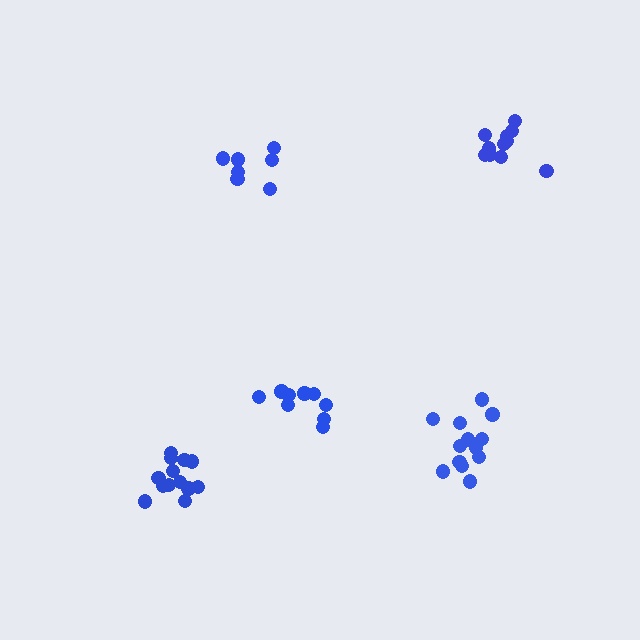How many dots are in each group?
Group 1: 9 dots, Group 2: 7 dots, Group 3: 13 dots, Group 4: 12 dots, Group 5: 13 dots (54 total).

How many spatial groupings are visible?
There are 5 spatial groupings.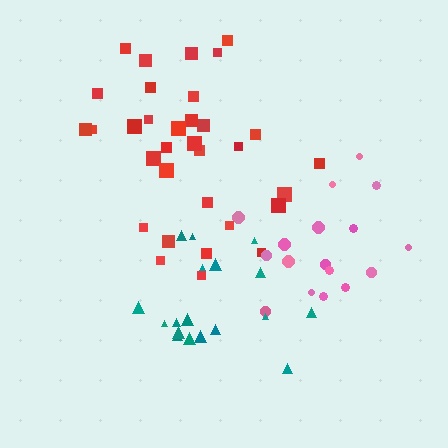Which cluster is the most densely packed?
Teal.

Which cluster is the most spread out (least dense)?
Pink.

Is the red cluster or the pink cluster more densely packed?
Red.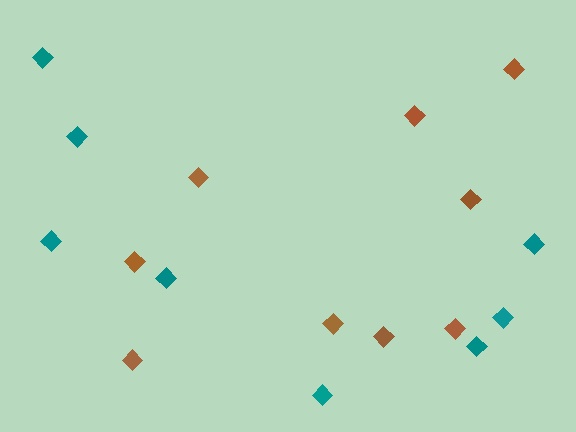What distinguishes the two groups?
There are 2 groups: one group of brown diamonds (9) and one group of teal diamonds (8).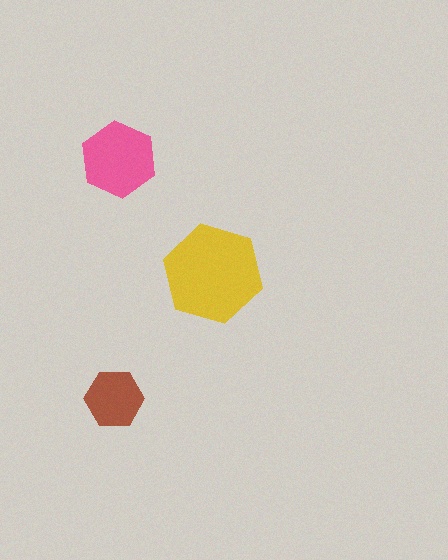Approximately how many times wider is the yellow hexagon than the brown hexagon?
About 1.5 times wider.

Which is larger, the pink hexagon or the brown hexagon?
The pink one.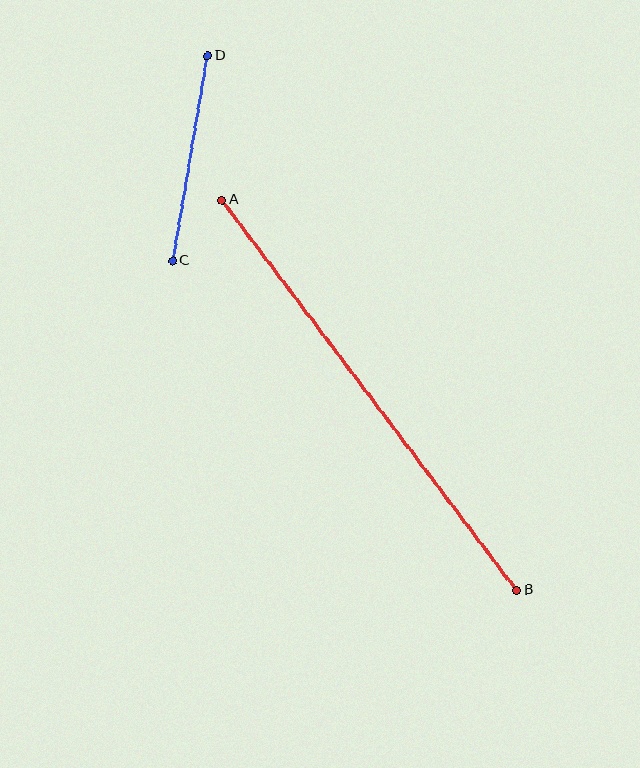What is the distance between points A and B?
The distance is approximately 489 pixels.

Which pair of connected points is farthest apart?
Points A and B are farthest apart.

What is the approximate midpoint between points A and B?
The midpoint is at approximately (369, 395) pixels.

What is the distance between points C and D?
The distance is approximately 208 pixels.